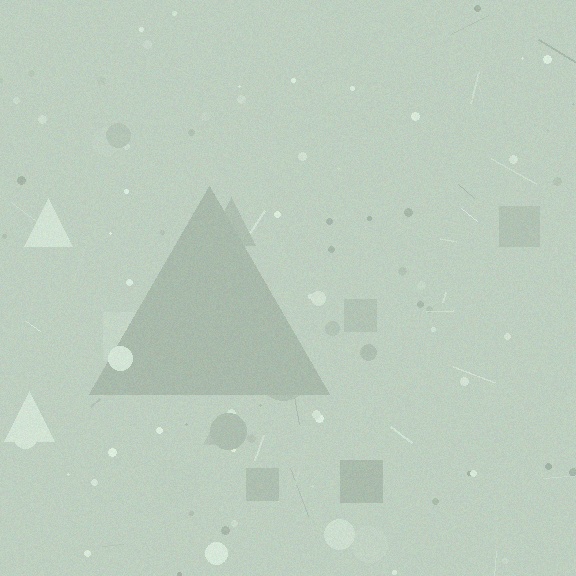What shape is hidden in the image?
A triangle is hidden in the image.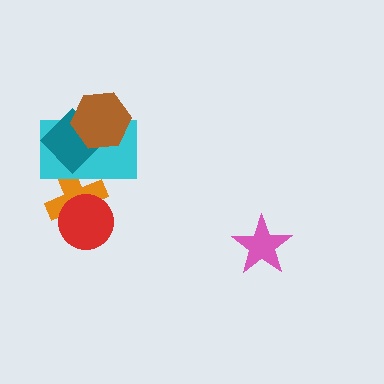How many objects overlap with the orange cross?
2 objects overlap with the orange cross.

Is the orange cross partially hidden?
Yes, it is partially covered by another shape.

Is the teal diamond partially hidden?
Yes, it is partially covered by another shape.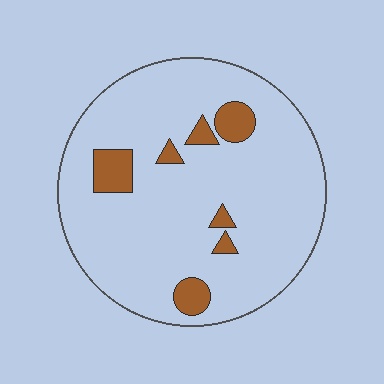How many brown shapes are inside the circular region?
7.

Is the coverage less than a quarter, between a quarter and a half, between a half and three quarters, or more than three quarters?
Less than a quarter.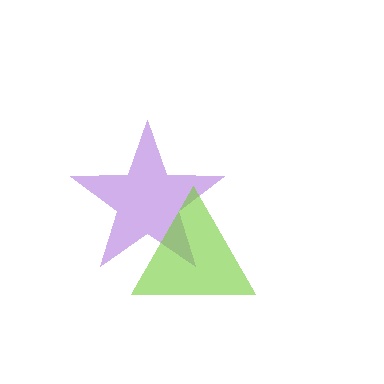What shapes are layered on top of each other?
The layered shapes are: a purple star, a lime triangle.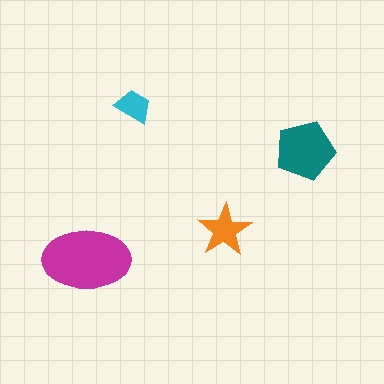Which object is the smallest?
The cyan trapezoid.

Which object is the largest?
The magenta ellipse.